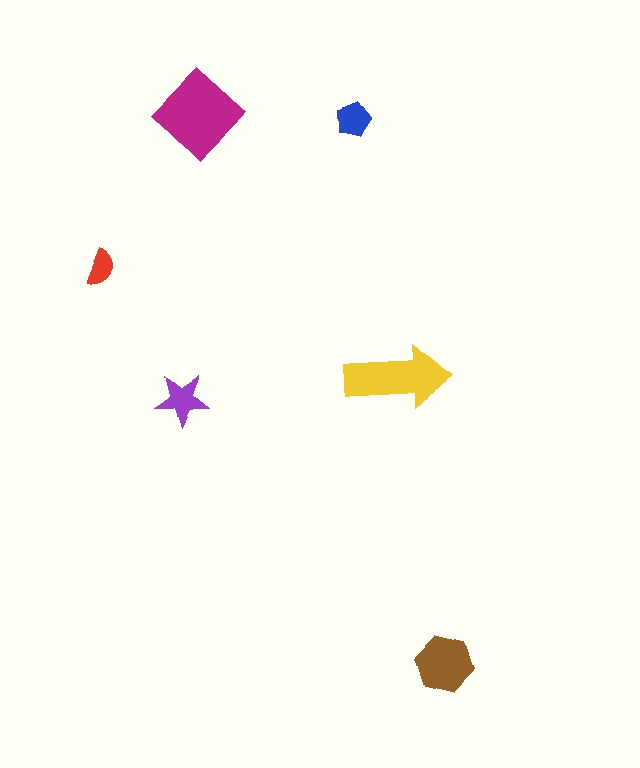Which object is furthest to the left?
The red semicircle is leftmost.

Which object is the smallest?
The red semicircle.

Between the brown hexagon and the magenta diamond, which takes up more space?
The magenta diamond.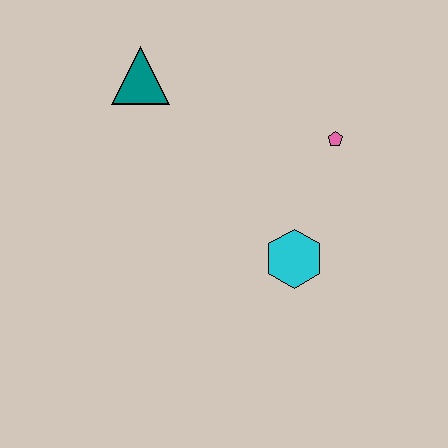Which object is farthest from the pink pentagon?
The teal triangle is farthest from the pink pentagon.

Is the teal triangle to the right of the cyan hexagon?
No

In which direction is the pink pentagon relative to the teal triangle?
The pink pentagon is to the right of the teal triangle.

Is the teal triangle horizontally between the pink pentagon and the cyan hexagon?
No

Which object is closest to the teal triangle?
The pink pentagon is closest to the teal triangle.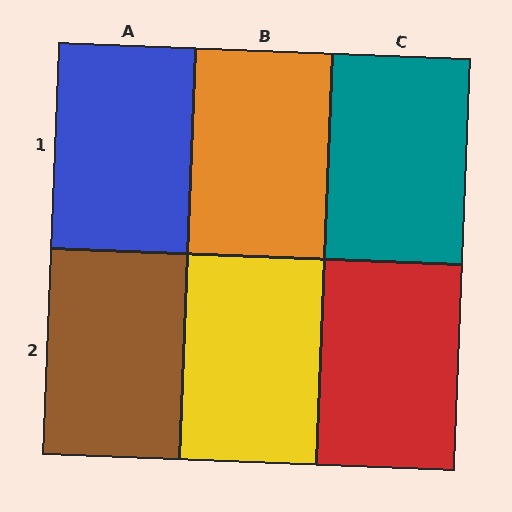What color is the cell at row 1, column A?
Blue.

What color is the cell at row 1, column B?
Orange.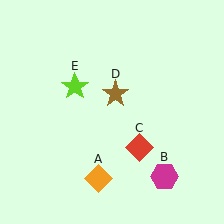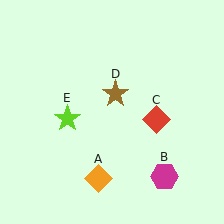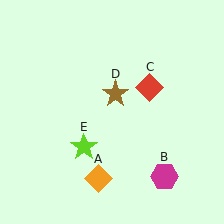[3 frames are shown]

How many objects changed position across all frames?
2 objects changed position: red diamond (object C), lime star (object E).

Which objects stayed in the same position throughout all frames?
Orange diamond (object A) and magenta hexagon (object B) and brown star (object D) remained stationary.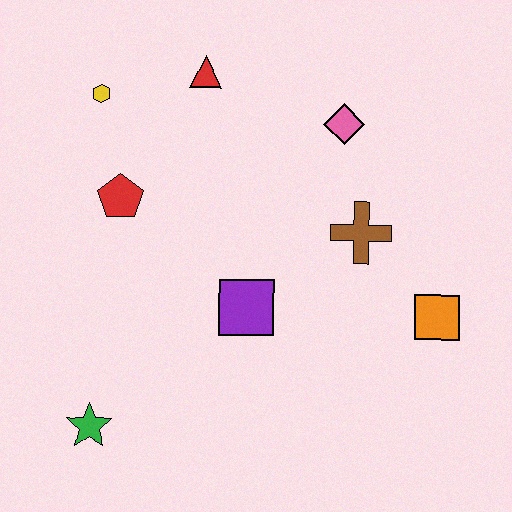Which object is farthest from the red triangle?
The green star is farthest from the red triangle.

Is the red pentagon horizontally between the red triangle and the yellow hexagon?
Yes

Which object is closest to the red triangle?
The yellow hexagon is closest to the red triangle.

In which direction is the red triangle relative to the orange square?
The red triangle is above the orange square.